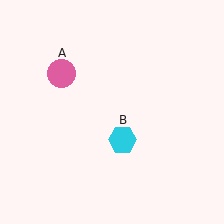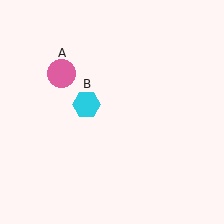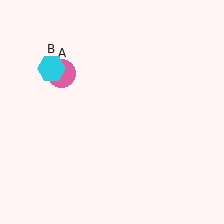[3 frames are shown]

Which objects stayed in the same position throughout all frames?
Pink circle (object A) remained stationary.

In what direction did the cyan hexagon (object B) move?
The cyan hexagon (object B) moved up and to the left.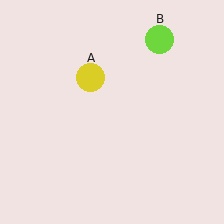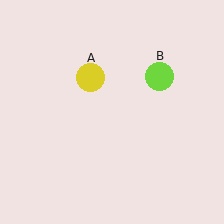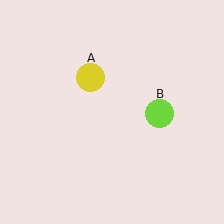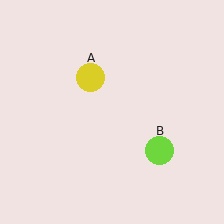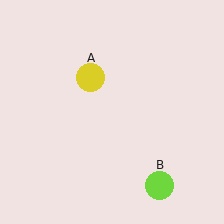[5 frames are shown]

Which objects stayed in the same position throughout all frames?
Yellow circle (object A) remained stationary.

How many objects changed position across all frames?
1 object changed position: lime circle (object B).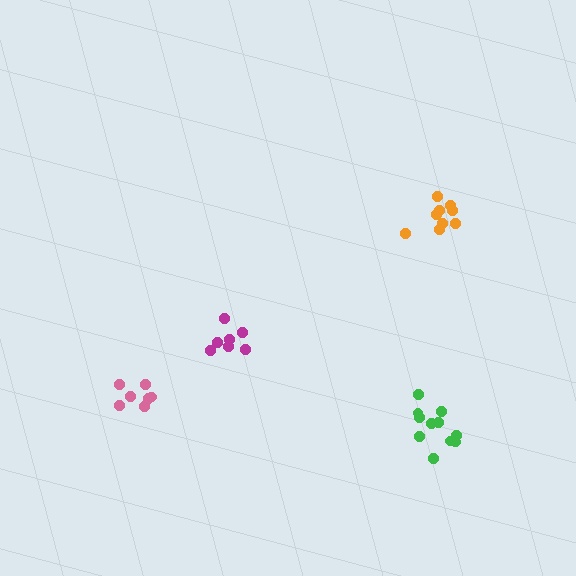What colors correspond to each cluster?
The clusters are colored: pink, magenta, green, orange.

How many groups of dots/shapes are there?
There are 4 groups.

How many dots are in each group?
Group 1: 7 dots, Group 2: 7 dots, Group 3: 11 dots, Group 4: 9 dots (34 total).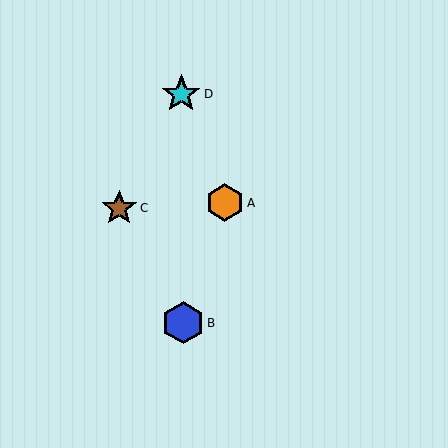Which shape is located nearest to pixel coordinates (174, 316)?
The blue hexagon (labeled B) at (183, 323) is nearest to that location.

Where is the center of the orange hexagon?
The center of the orange hexagon is at (225, 203).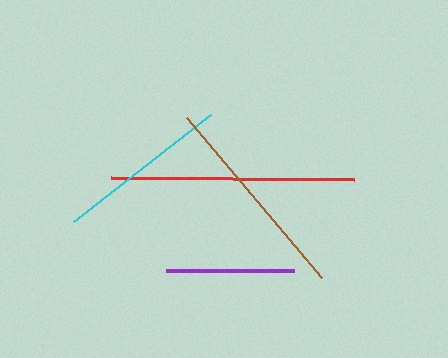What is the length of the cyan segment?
The cyan segment is approximately 173 pixels long.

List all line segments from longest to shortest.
From longest to shortest: red, brown, cyan, purple.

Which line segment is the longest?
The red line is the longest at approximately 242 pixels.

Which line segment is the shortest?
The purple line is the shortest at approximately 127 pixels.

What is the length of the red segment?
The red segment is approximately 242 pixels long.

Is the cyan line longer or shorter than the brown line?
The brown line is longer than the cyan line.